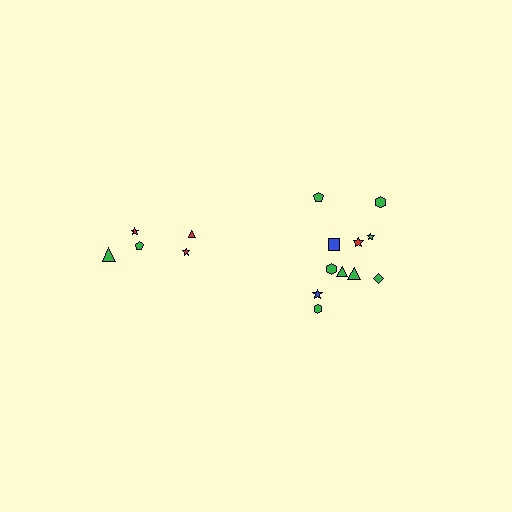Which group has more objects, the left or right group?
The right group.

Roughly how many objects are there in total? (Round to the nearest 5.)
Roughly 15 objects in total.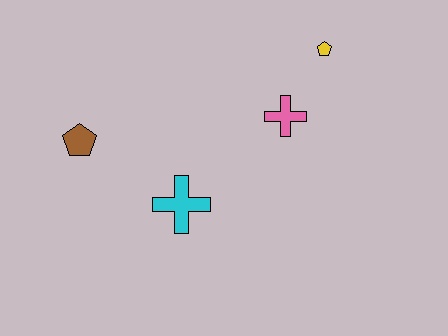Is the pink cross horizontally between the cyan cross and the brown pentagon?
No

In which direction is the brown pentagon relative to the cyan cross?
The brown pentagon is to the left of the cyan cross.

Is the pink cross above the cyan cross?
Yes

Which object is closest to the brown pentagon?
The cyan cross is closest to the brown pentagon.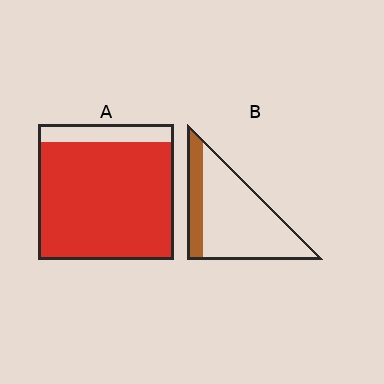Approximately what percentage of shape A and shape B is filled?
A is approximately 85% and B is approximately 20%.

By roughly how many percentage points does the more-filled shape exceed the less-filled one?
By roughly 65 percentage points (A over B).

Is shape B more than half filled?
No.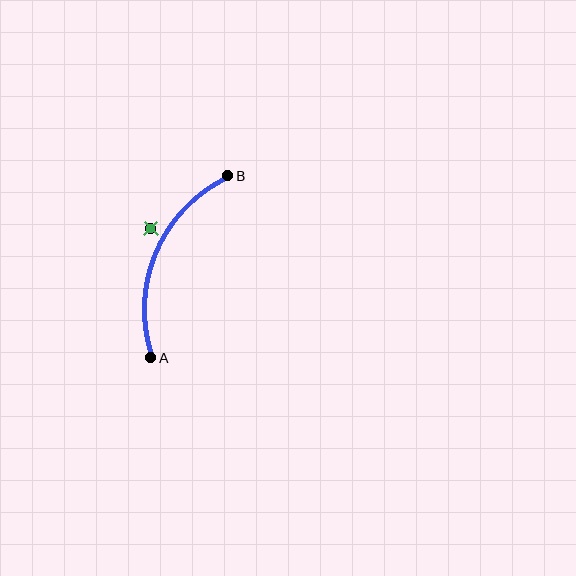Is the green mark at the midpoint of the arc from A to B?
No — the green mark does not lie on the arc at all. It sits slightly outside the curve.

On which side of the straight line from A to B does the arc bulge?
The arc bulges to the left of the straight line connecting A and B.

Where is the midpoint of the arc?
The arc midpoint is the point on the curve farthest from the straight line joining A and B. It sits to the left of that line.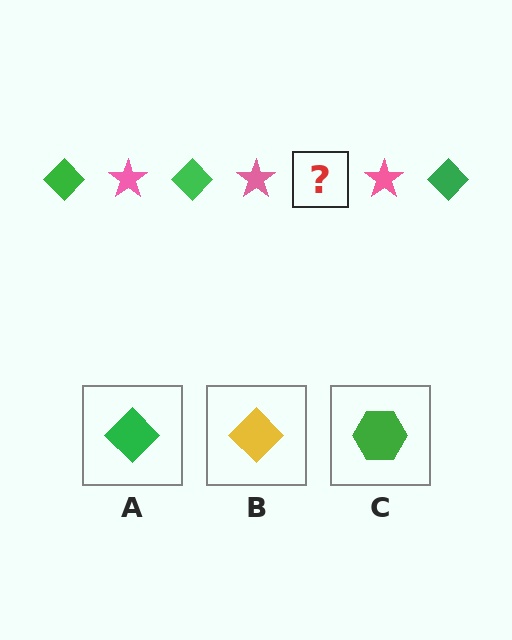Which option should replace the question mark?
Option A.